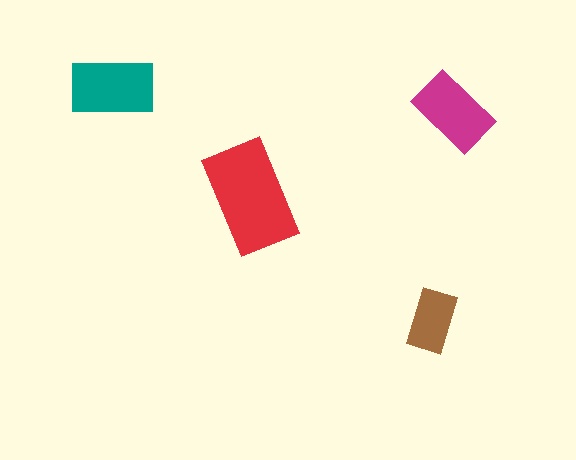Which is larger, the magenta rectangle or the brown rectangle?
The magenta one.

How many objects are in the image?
There are 4 objects in the image.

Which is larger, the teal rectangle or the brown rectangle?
The teal one.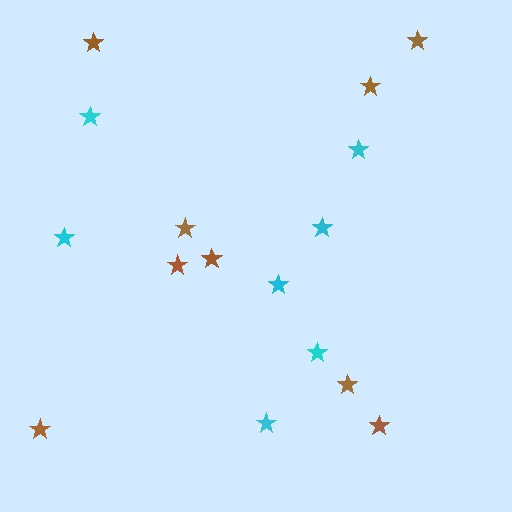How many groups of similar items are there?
There are 2 groups: one group of brown stars (9) and one group of cyan stars (7).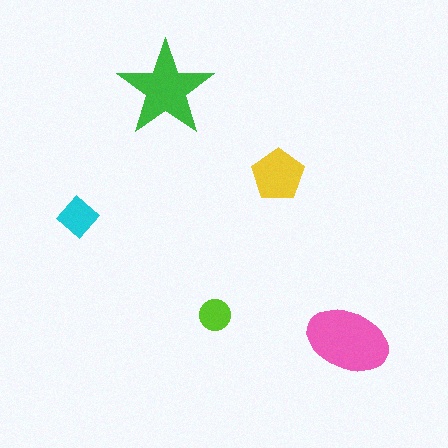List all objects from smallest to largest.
The lime circle, the cyan diamond, the yellow pentagon, the green star, the pink ellipse.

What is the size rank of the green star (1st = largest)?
2nd.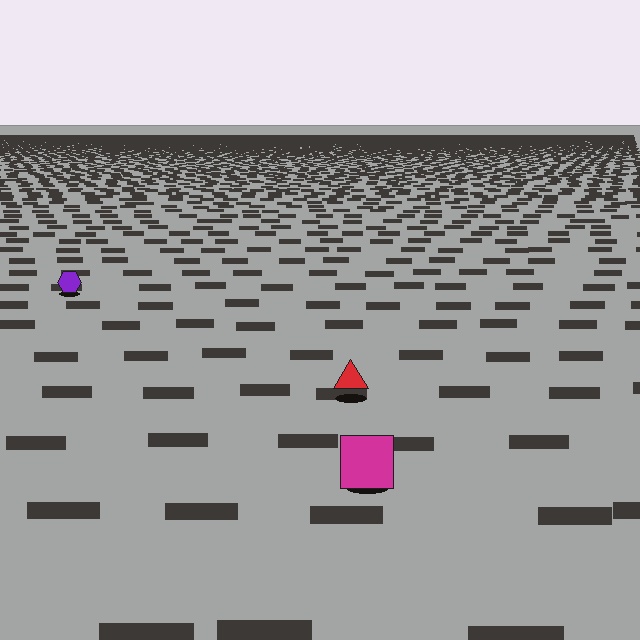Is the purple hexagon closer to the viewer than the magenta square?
No. The magenta square is closer — you can tell from the texture gradient: the ground texture is coarser near it.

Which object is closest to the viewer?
The magenta square is closest. The texture marks near it are larger and more spread out.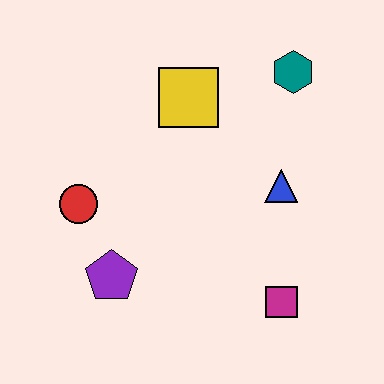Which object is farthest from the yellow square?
The magenta square is farthest from the yellow square.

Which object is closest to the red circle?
The purple pentagon is closest to the red circle.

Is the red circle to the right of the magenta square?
No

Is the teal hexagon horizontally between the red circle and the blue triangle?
No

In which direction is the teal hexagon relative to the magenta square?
The teal hexagon is above the magenta square.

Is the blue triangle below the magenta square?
No